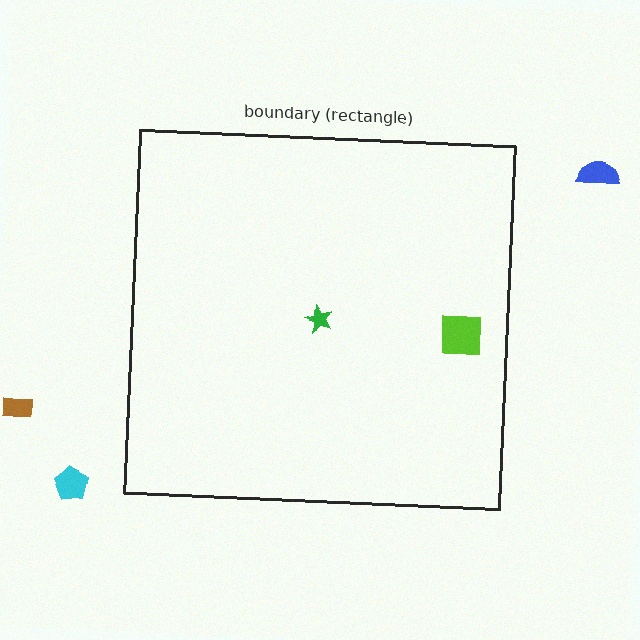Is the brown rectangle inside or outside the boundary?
Outside.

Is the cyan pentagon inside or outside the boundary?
Outside.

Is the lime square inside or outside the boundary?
Inside.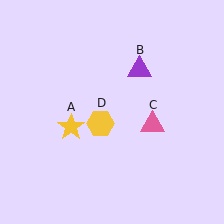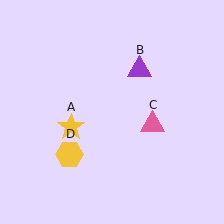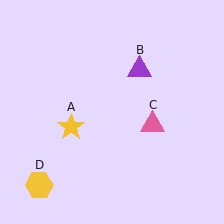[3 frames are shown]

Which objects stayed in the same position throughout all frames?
Yellow star (object A) and purple triangle (object B) and pink triangle (object C) remained stationary.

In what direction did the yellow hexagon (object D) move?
The yellow hexagon (object D) moved down and to the left.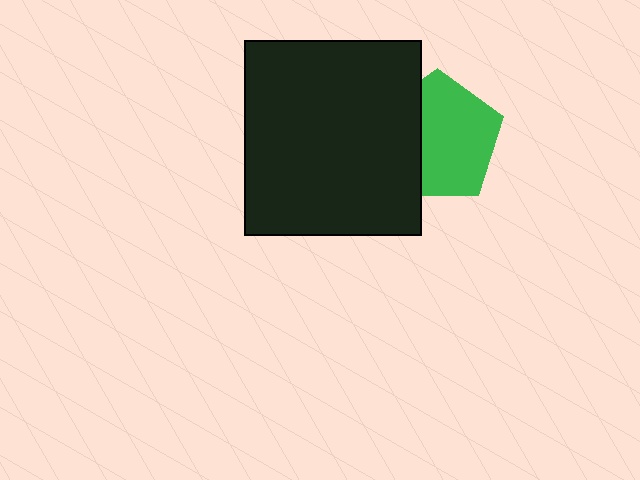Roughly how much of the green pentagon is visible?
Most of it is visible (roughly 66%).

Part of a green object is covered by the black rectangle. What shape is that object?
It is a pentagon.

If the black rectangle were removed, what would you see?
You would see the complete green pentagon.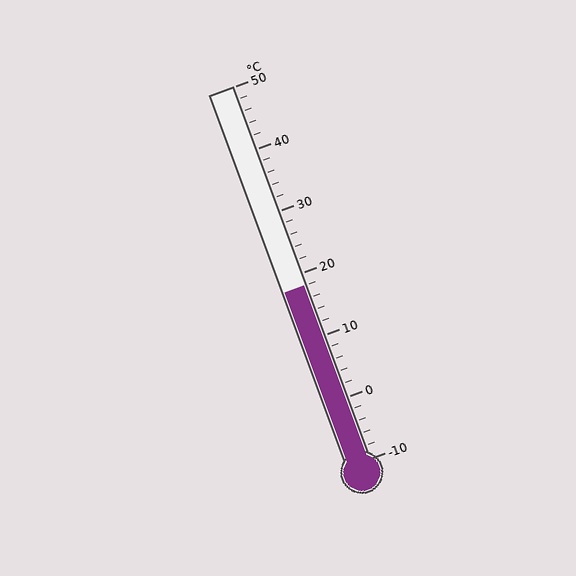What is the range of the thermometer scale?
The thermometer scale ranges from -10°C to 50°C.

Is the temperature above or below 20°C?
The temperature is below 20°C.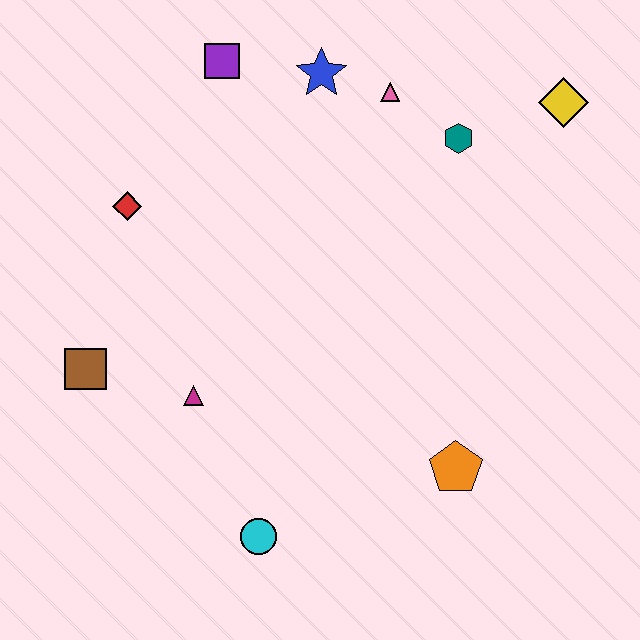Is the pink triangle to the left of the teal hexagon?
Yes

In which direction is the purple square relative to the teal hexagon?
The purple square is to the left of the teal hexagon.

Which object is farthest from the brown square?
The yellow diamond is farthest from the brown square.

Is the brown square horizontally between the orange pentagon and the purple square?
No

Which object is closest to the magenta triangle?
The brown square is closest to the magenta triangle.